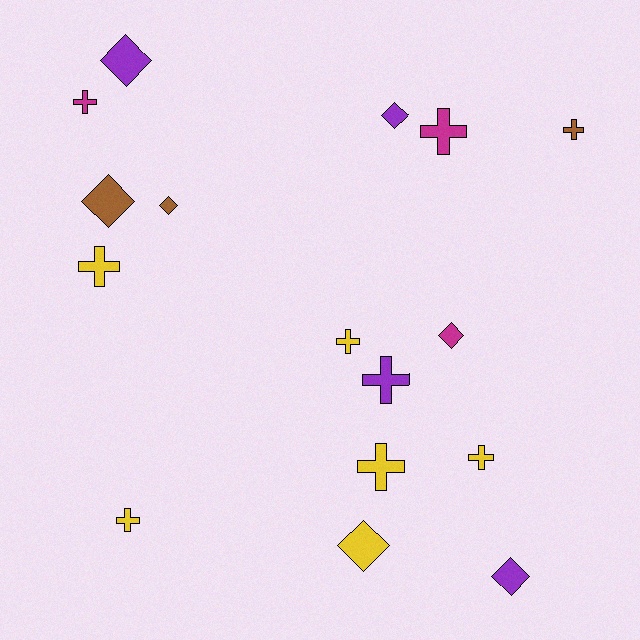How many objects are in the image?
There are 16 objects.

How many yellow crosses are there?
There are 5 yellow crosses.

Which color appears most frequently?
Yellow, with 6 objects.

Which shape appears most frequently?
Cross, with 9 objects.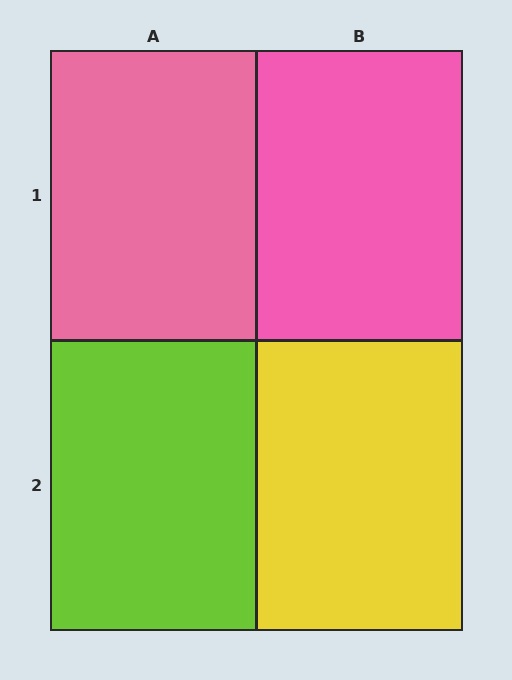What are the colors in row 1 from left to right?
Pink, pink.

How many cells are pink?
2 cells are pink.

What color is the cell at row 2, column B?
Yellow.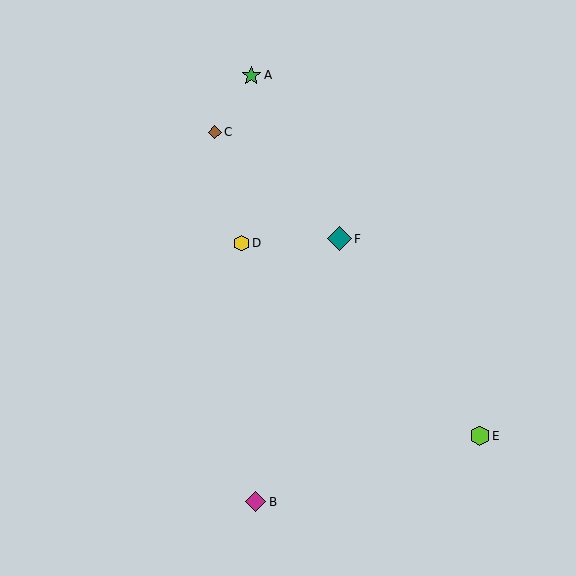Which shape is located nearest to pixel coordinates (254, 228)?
The yellow hexagon (labeled D) at (242, 243) is nearest to that location.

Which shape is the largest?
The teal diamond (labeled F) is the largest.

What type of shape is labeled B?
Shape B is a magenta diamond.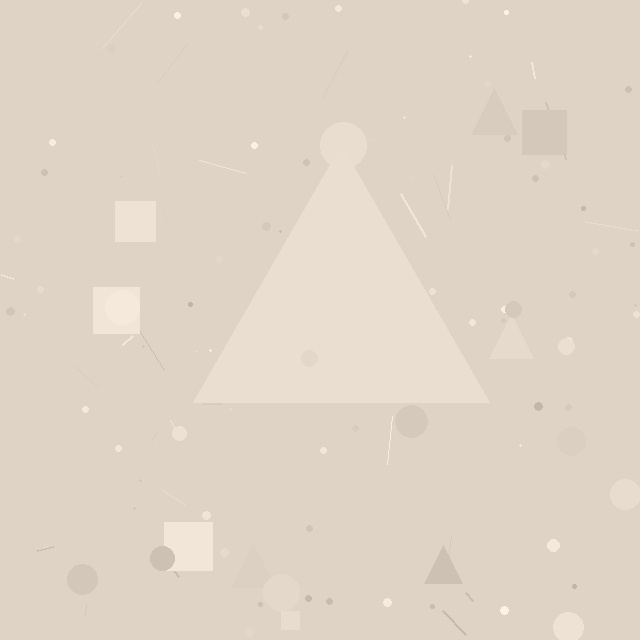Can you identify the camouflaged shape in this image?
The camouflaged shape is a triangle.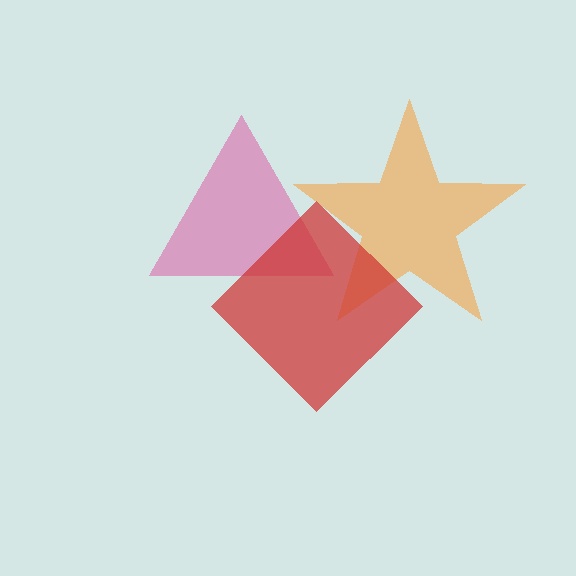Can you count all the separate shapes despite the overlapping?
Yes, there are 3 separate shapes.